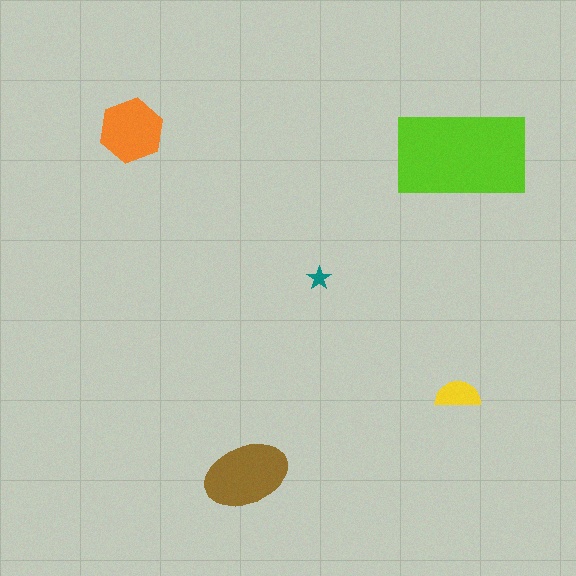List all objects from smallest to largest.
The teal star, the yellow semicircle, the orange hexagon, the brown ellipse, the lime rectangle.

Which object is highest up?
The orange hexagon is topmost.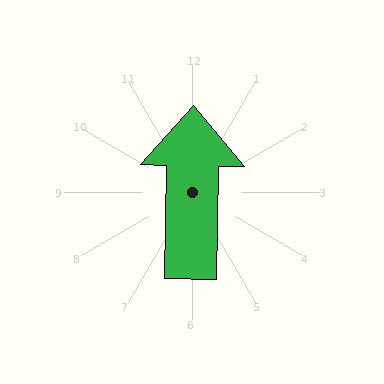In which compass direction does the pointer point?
North.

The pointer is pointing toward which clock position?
Roughly 12 o'clock.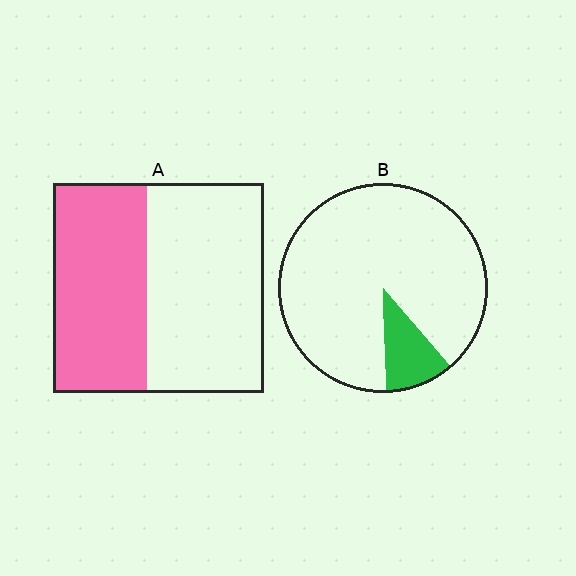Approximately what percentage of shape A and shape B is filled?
A is approximately 45% and B is approximately 10%.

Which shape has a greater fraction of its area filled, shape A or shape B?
Shape A.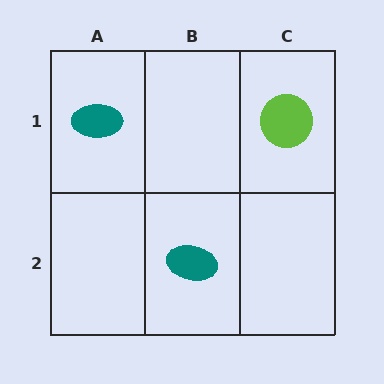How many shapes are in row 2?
1 shape.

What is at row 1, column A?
A teal ellipse.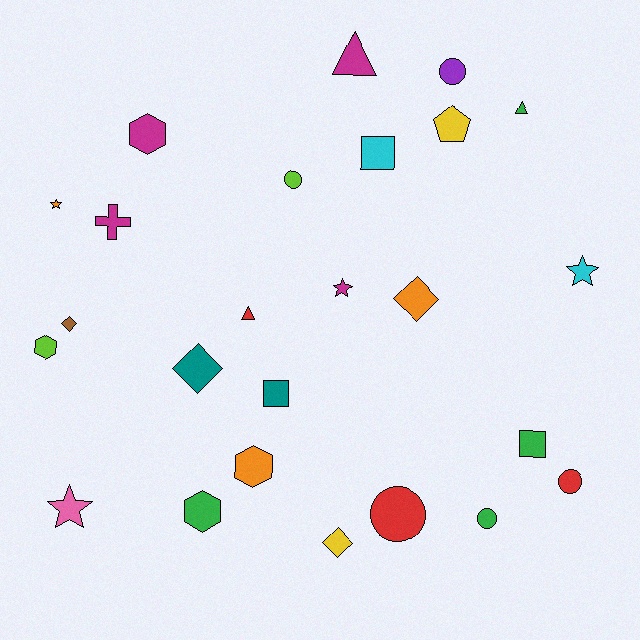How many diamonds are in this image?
There are 4 diamonds.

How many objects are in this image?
There are 25 objects.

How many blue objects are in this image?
There are no blue objects.